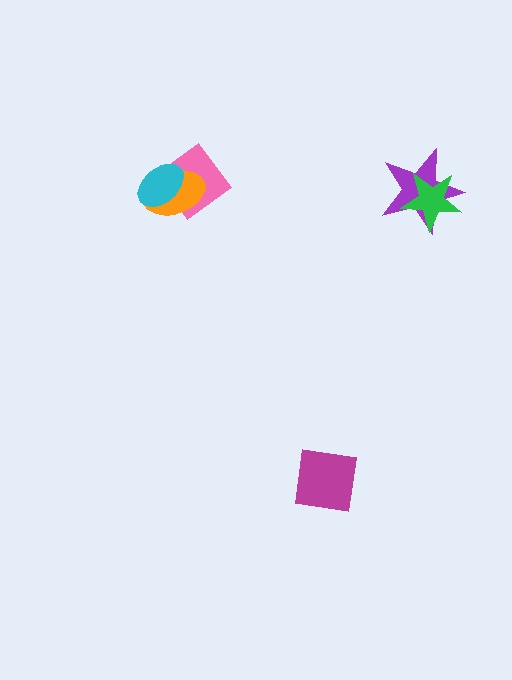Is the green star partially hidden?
No, no other shape covers it.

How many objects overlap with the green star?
1 object overlaps with the green star.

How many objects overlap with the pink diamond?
2 objects overlap with the pink diamond.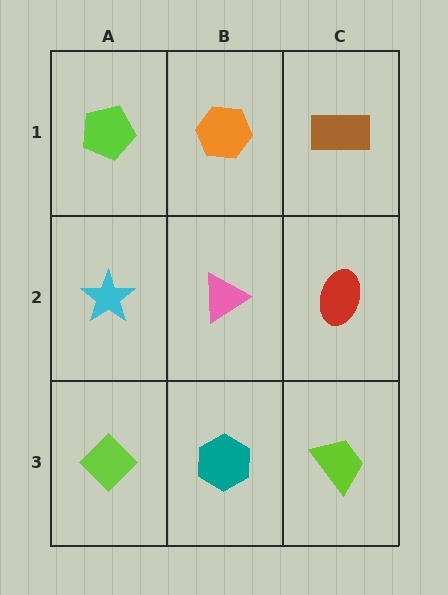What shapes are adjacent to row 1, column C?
A red ellipse (row 2, column C), an orange hexagon (row 1, column B).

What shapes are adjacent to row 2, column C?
A brown rectangle (row 1, column C), a lime trapezoid (row 3, column C), a pink triangle (row 2, column B).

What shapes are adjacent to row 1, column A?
A cyan star (row 2, column A), an orange hexagon (row 1, column B).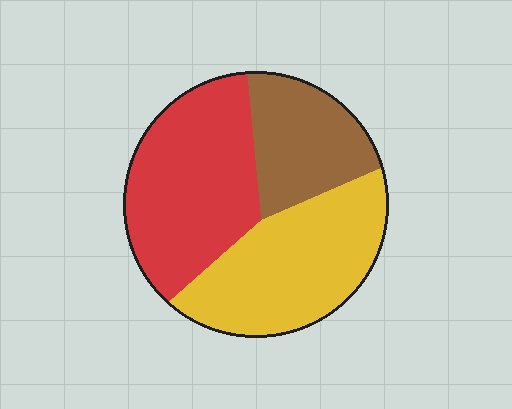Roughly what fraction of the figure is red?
Red takes up between a quarter and a half of the figure.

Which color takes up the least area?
Brown, at roughly 25%.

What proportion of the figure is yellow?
Yellow takes up between a third and a half of the figure.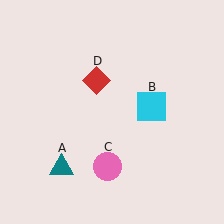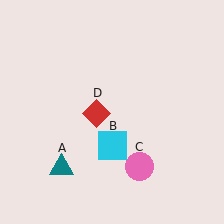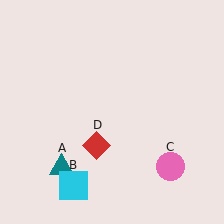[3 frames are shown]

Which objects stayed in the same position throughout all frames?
Teal triangle (object A) remained stationary.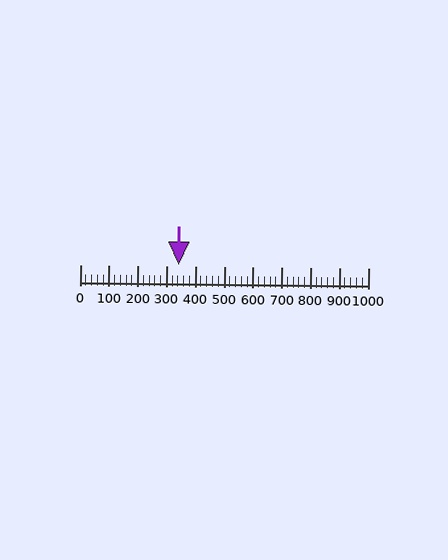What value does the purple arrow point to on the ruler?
The purple arrow points to approximately 343.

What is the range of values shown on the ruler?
The ruler shows values from 0 to 1000.